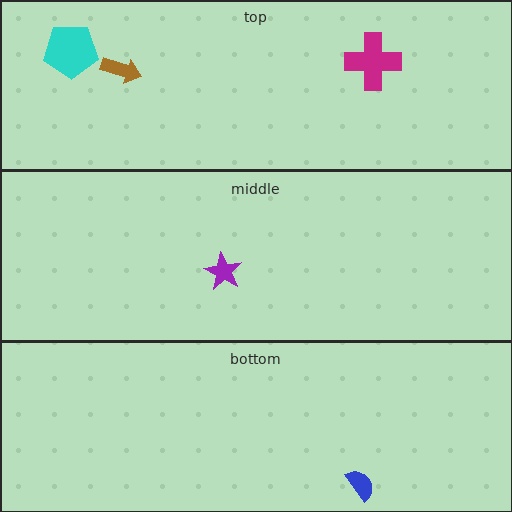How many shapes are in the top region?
3.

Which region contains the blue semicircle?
The bottom region.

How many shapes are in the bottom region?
1.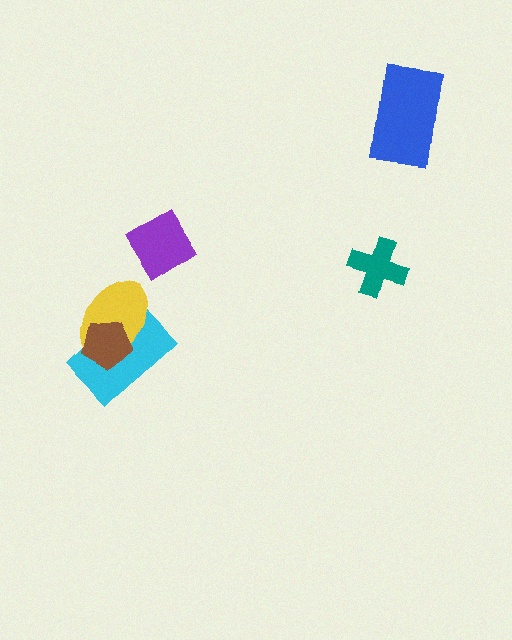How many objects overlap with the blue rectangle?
0 objects overlap with the blue rectangle.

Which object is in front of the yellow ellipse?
The brown pentagon is in front of the yellow ellipse.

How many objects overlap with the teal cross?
0 objects overlap with the teal cross.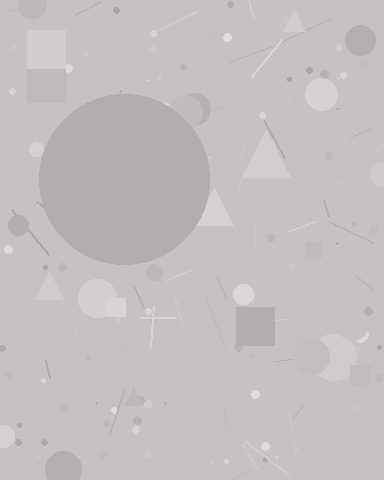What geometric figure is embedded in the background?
A circle is embedded in the background.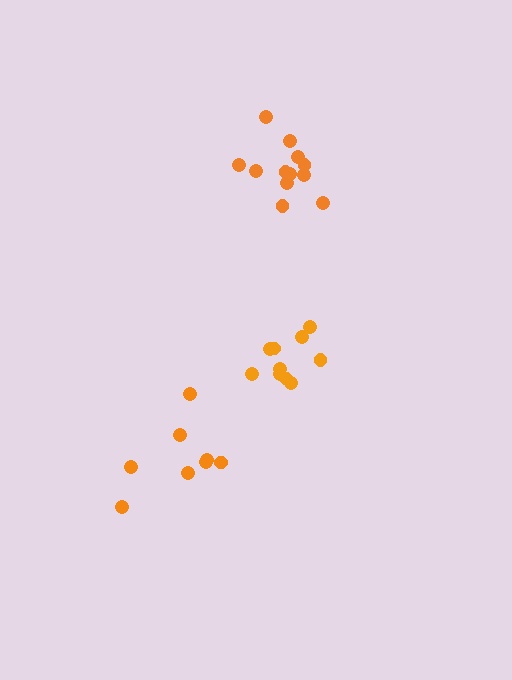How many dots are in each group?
Group 1: 10 dots, Group 2: 8 dots, Group 3: 12 dots (30 total).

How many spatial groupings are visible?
There are 3 spatial groupings.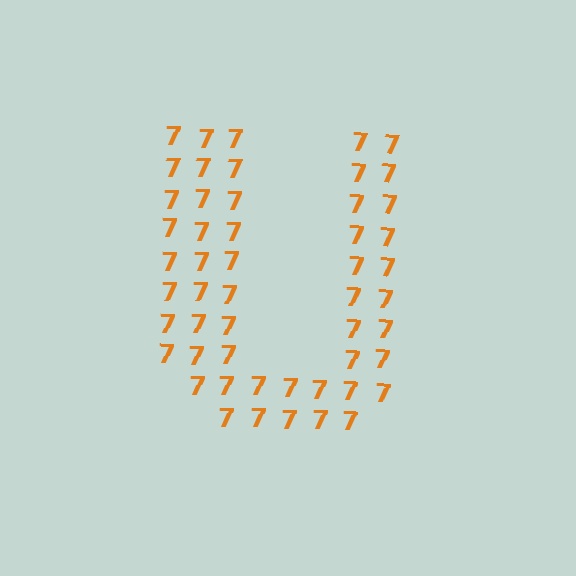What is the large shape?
The large shape is the letter U.